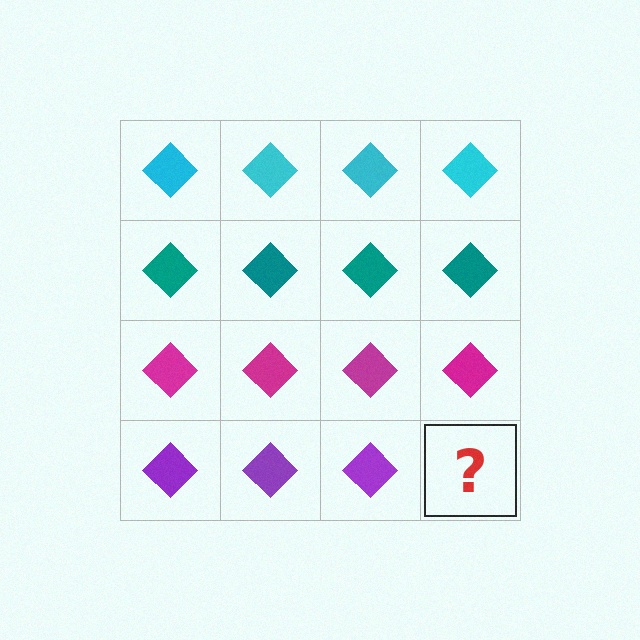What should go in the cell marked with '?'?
The missing cell should contain a purple diamond.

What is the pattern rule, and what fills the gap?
The rule is that each row has a consistent color. The gap should be filled with a purple diamond.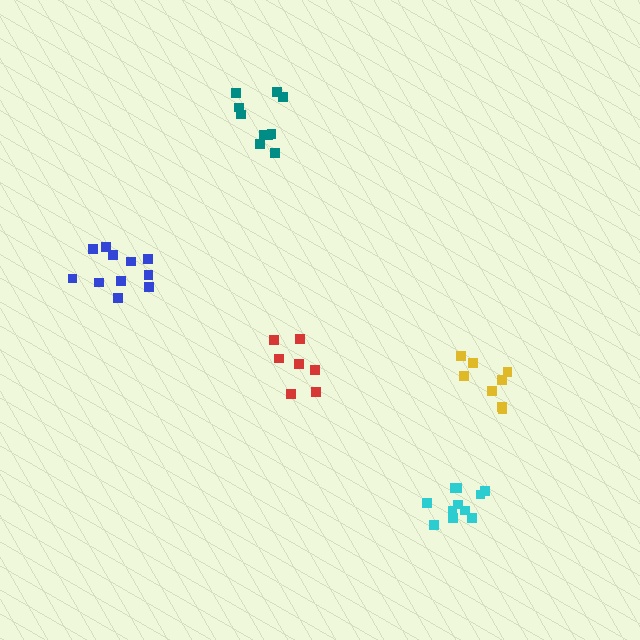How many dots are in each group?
Group 1: 7 dots, Group 2: 10 dots, Group 3: 11 dots, Group 4: 8 dots, Group 5: 11 dots (47 total).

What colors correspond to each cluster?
The clusters are colored: red, teal, blue, yellow, cyan.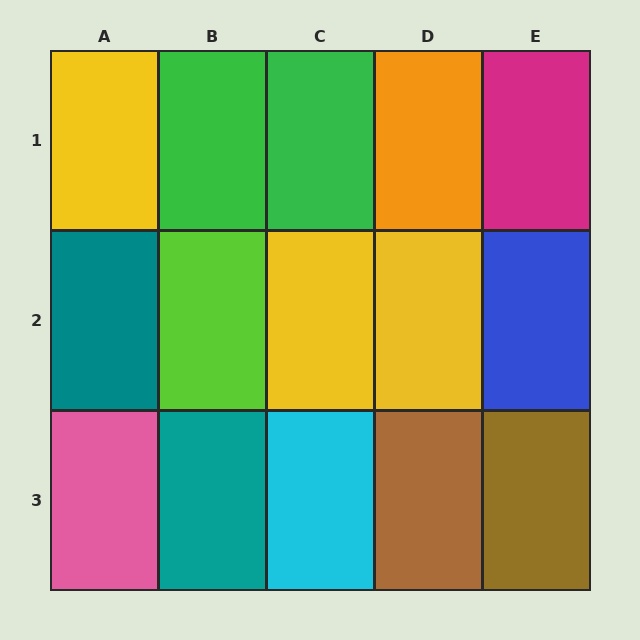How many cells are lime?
1 cell is lime.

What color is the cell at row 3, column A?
Pink.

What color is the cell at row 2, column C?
Yellow.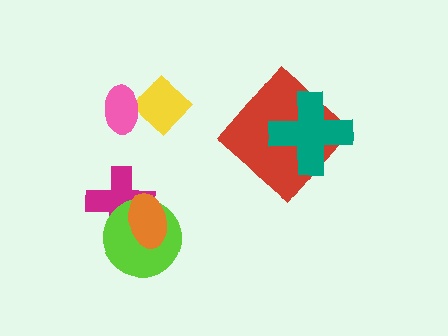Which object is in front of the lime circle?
The orange ellipse is in front of the lime circle.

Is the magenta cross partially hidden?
Yes, it is partially covered by another shape.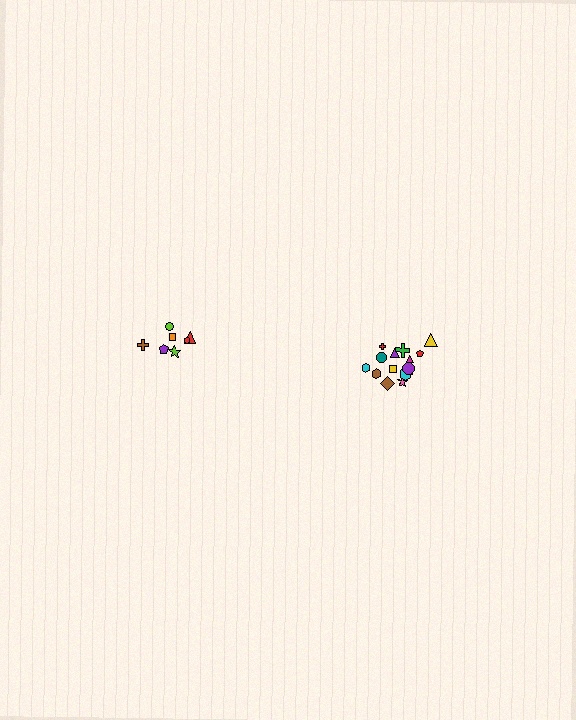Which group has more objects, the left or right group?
The right group.